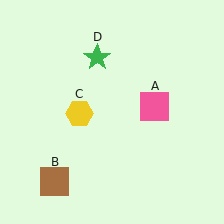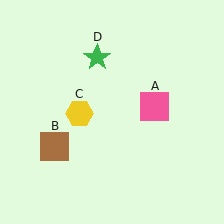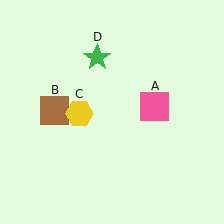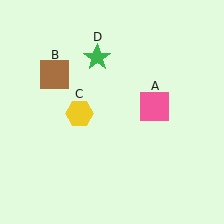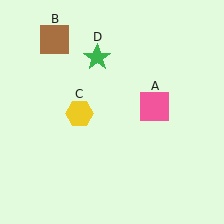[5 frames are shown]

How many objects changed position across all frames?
1 object changed position: brown square (object B).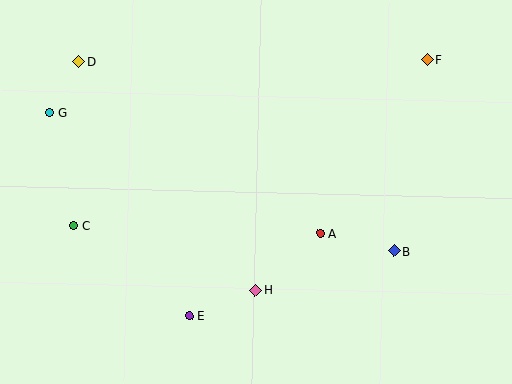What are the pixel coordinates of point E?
Point E is at (189, 316).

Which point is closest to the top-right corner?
Point F is closest to the top-right corner.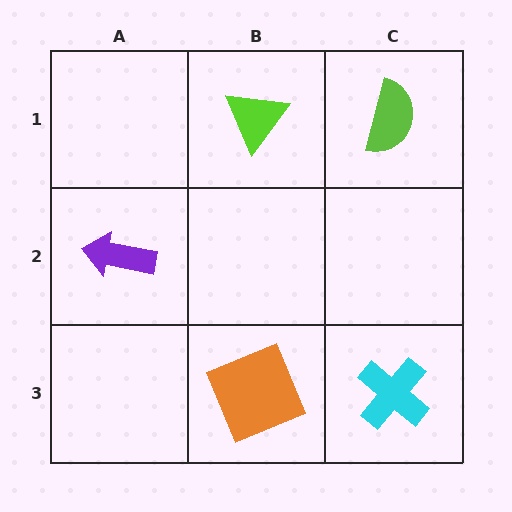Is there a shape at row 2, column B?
No, that cell is empty.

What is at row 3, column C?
A cyan cross.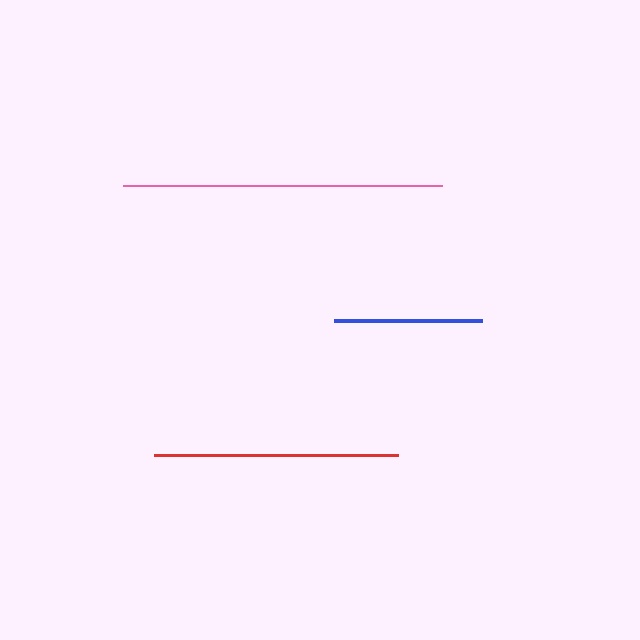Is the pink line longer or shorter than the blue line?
The pink line is longer than the blue line.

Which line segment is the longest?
The pink line is the longest at approximately 319 pixels.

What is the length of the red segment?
The red segment is approximately 243 pixels long.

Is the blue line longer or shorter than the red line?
The red line is longer than the blue line.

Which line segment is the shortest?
The blue line is the shortest at approximately 148 pixels.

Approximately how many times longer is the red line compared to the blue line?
The red line is approximately 1.6 times the length of the blue line.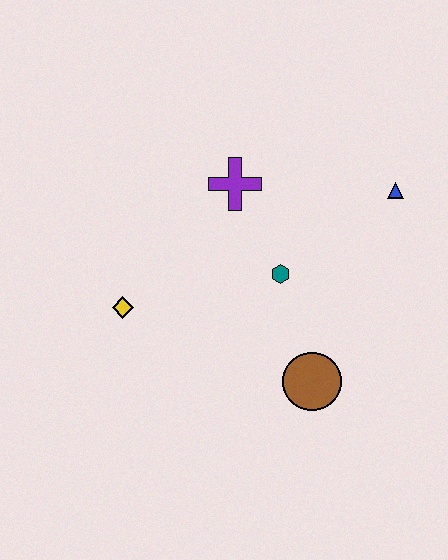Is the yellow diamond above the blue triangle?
No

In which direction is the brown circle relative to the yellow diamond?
The brown circle is to the right of the yellow diamond.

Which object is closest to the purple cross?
The teal hexagon is closest to the purple cross.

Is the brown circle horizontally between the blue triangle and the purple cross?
Yes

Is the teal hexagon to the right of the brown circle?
No